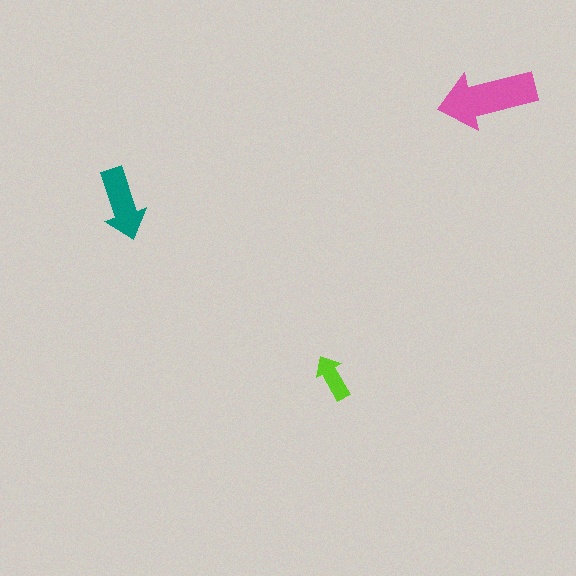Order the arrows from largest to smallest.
the pink one, the teal one, the lime one.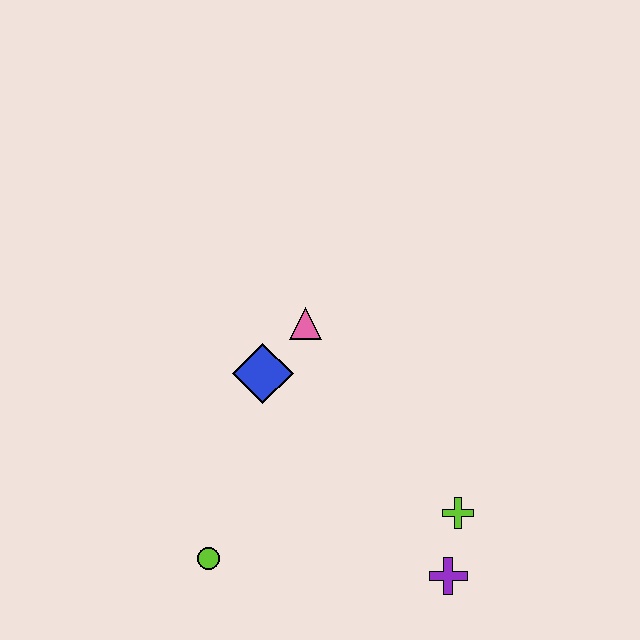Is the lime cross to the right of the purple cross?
Yes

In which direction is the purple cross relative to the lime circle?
The purple cross is to the right of the lime circle.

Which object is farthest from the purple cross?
The pink triangle is farthest from the purple cross.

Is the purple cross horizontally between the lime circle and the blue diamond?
No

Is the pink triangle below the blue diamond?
No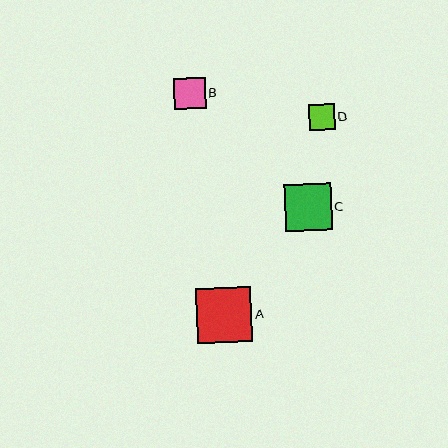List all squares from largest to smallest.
From largest to smallest: A, C, B, D.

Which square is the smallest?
Square D is the smallest with a size of approximately 26 pixels.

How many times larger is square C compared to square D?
Square C is approximately 1.8 times the size of square D.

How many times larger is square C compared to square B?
Square C is approximately 1.5 times the size of square B.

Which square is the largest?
Square A is the largest with a size of approximately 55 pixels.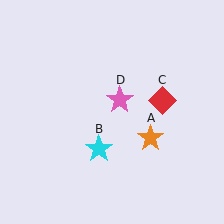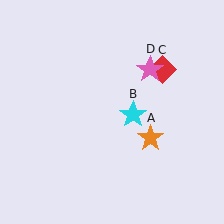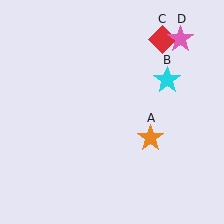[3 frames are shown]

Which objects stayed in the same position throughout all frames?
Orange star (object A) remained stationary.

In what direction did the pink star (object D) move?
The pink star (object D) moved up and to the right.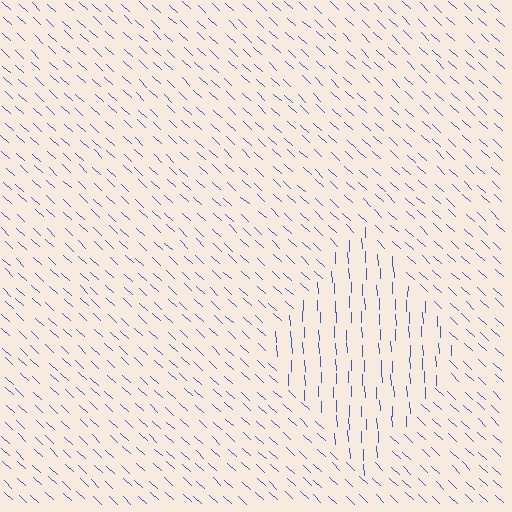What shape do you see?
I see a diamond.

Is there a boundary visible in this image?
Yes, there is a texture boundary formed by a change in line orientation.